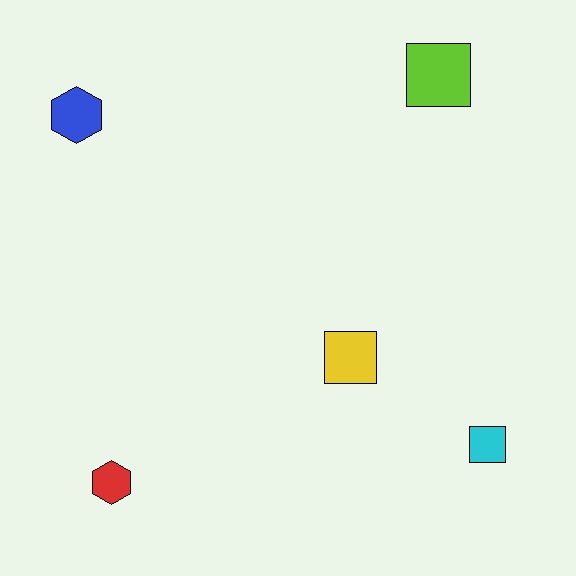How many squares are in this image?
There are 3 squares.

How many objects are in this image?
There are 5 objects.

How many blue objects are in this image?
There is 1 blue object.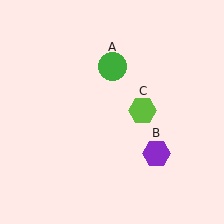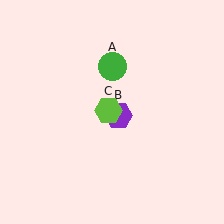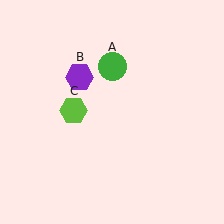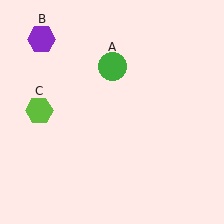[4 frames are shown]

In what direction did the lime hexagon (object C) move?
The lime hexagon (object C) moved left.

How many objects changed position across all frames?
2 objects changed position: purple hexagon (object B), lime hexagon (object C).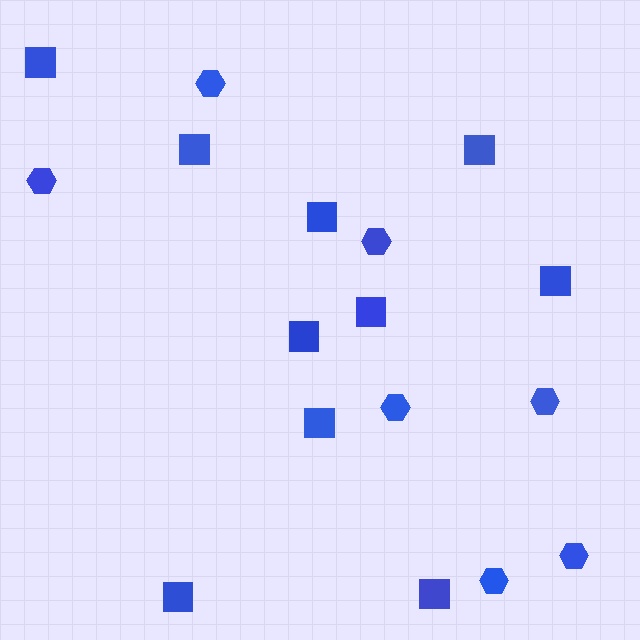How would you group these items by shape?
There are 2 groups: one group of squares (10) and one group of hexagons (7).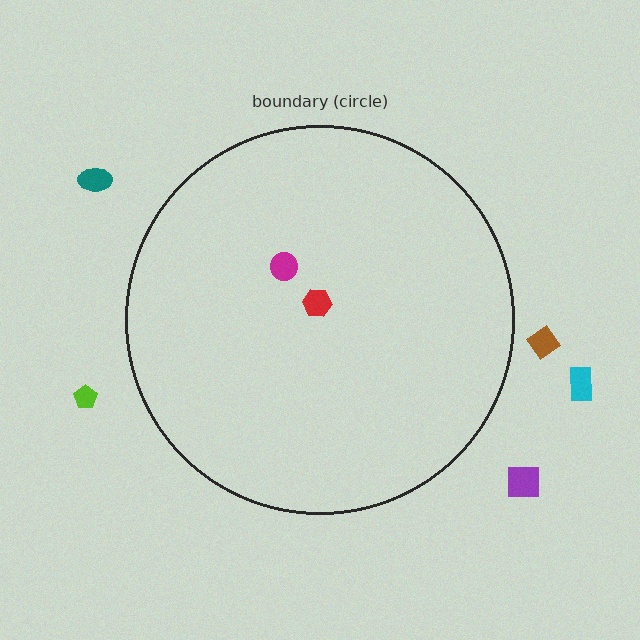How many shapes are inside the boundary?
2 inside, 5 outside.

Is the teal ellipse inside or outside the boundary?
Outside.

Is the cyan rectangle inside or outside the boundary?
Outside.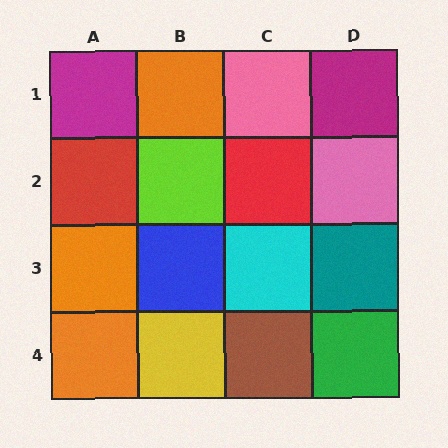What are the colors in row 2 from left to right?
Red, lime, red, pink.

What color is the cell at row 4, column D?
Green.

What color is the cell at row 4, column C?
Brown.